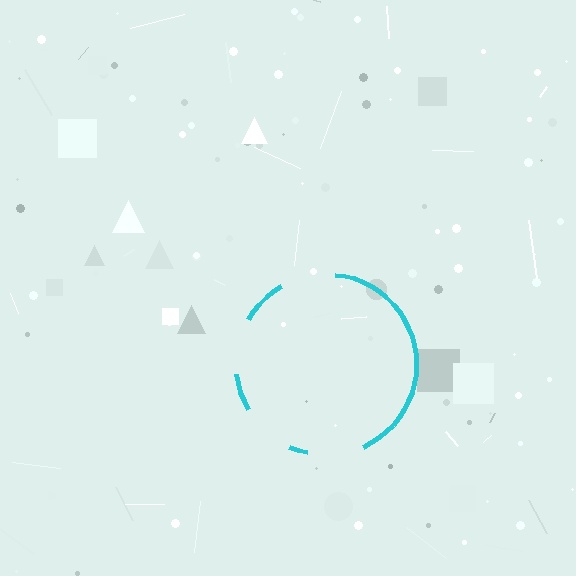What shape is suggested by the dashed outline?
The dashed outline suggests a circle.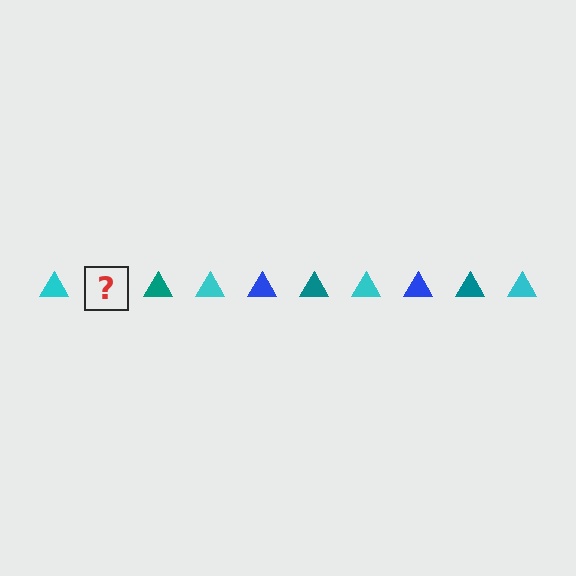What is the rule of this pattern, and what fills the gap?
The rule is that the pattern cycles through cyan, blue, teal triangles. The gap should be filled with a blue triangle.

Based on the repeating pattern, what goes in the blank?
The blank should be a blue triangle.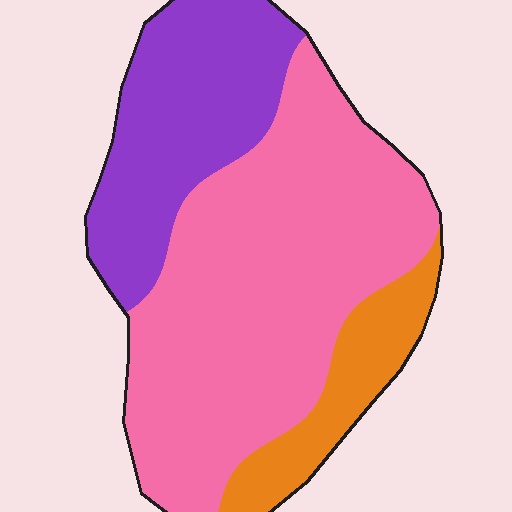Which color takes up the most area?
Pink, at roughly 60%.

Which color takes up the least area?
Orange, at roughly 15%.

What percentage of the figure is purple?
Purple covers around 30% of the figure.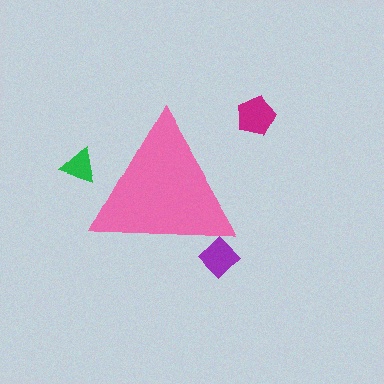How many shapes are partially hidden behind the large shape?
2 shapes are partially hidden.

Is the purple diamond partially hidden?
Yes, the purple diamond is partially hidden behind the pink triangle.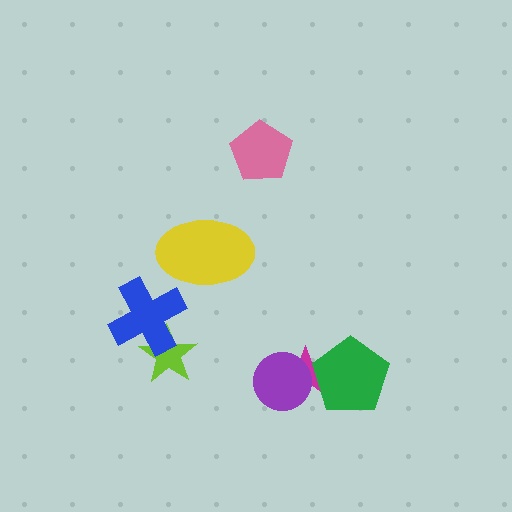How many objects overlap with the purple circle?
1 object overlaps with the purple circle.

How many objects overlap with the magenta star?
2 objects overlap with the magenta star.